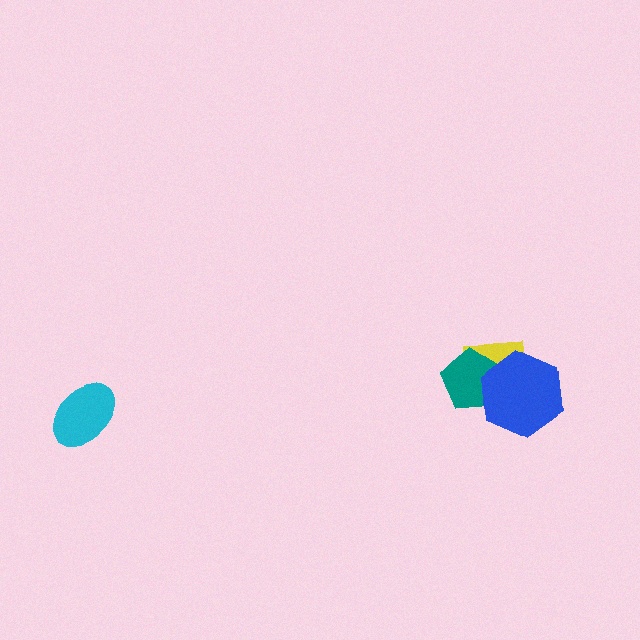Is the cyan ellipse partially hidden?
No, no other shape covers it.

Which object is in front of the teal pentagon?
The blue hexagon is in front of the teal pentagon.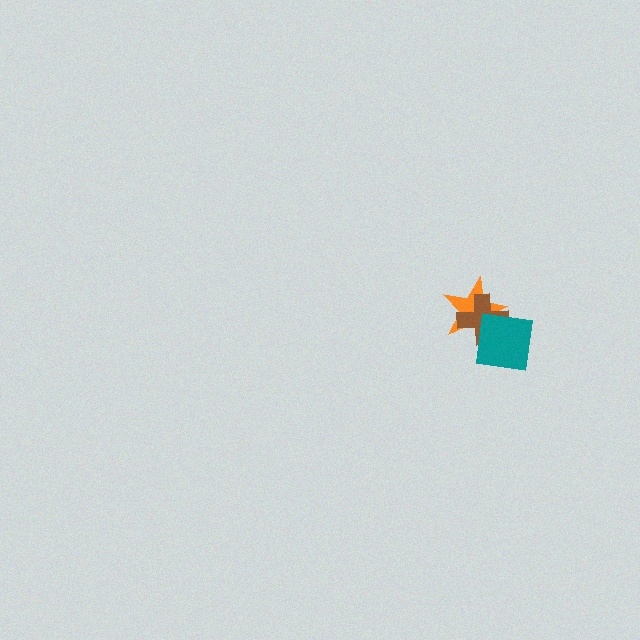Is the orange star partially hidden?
Yes, it is partially covered by another shape.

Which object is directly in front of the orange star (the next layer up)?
The brown cross is directly in front of the orange star.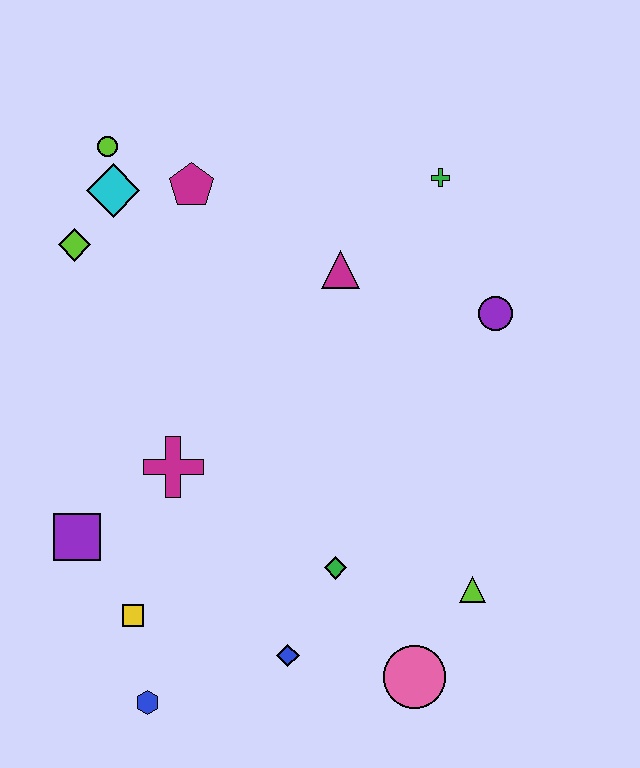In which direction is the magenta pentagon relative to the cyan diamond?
The magenta pentagon is to the right of the cyan diamond.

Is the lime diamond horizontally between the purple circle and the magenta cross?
No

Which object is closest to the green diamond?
The blue diamond is closest to the green diamond.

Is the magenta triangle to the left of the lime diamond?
No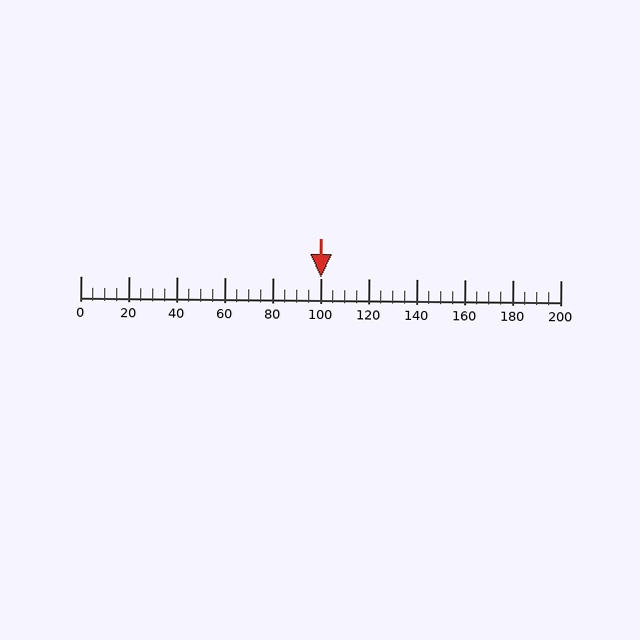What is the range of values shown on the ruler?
The ruler shows values from 0 to 200.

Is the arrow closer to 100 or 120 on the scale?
The arrow is closer to 100.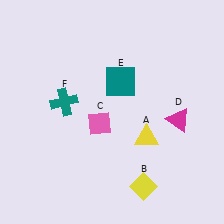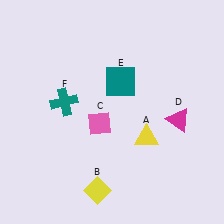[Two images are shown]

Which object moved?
The yellow diamond (B) moved left.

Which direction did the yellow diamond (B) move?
The yellow diamond (B) moved left.